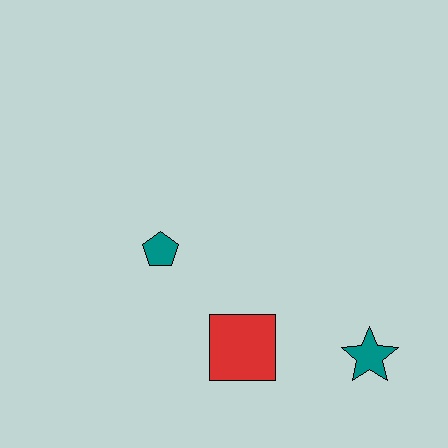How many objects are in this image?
There are 3 objects.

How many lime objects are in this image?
There are no lime objects.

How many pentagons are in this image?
There is 1 pentagon.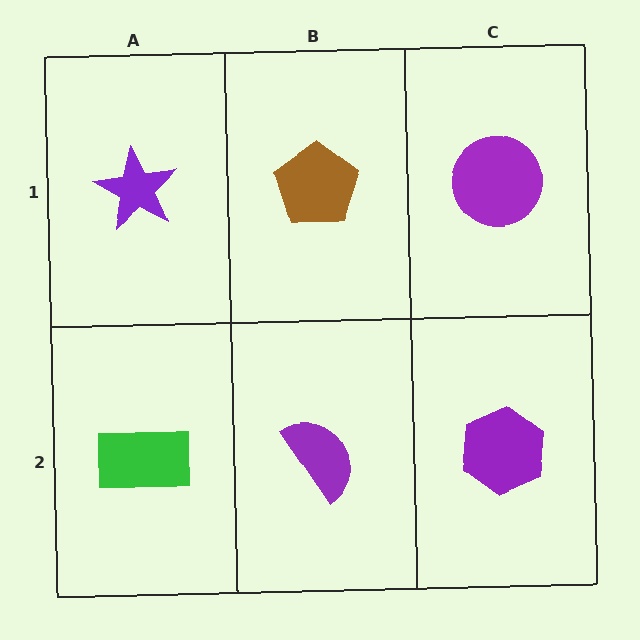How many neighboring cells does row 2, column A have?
2.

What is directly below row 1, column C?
A purple hexagon.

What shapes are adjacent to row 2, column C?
A purple circle (row 1, column C), a purple semicircle (row 2, column B).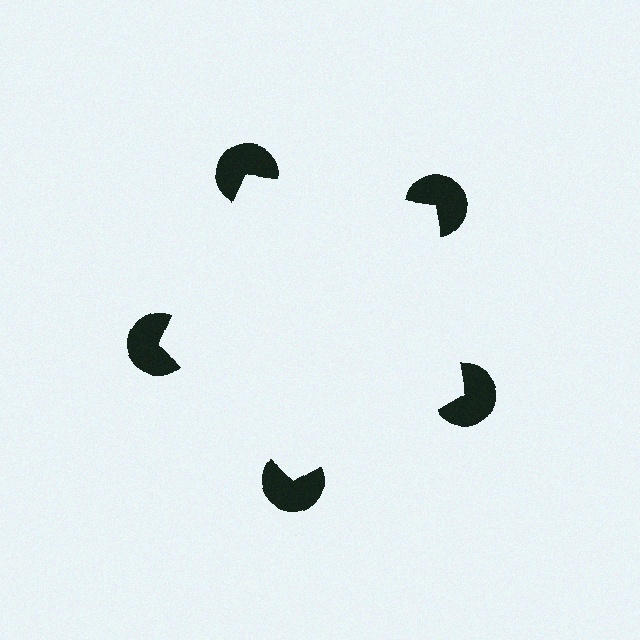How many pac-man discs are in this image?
There are 5 — one at each vertex of the illusory pentagon.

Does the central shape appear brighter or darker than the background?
It typically appears slightly brighter than the background, even though no actual brightness change is drawn.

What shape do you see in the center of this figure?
An illusory pentagon — its edges are inferred from the aligned wedge cuts in the pac-man discs, not physically drawn.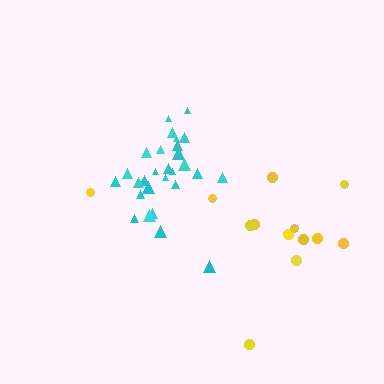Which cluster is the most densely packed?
Cyan.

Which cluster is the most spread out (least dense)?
Yellow.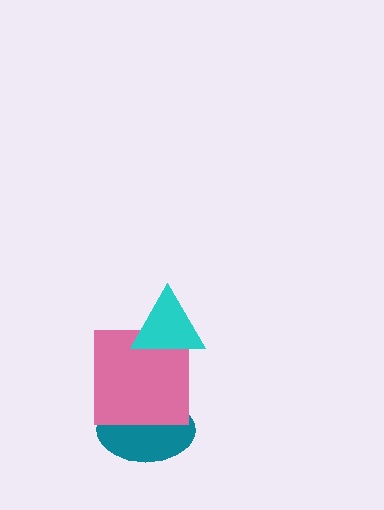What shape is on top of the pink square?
The cyan triangle is on top of the pink square.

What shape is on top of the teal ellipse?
The pink square is on top of the teal ellipse.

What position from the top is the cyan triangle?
The cyan triangle is 1st from the top.